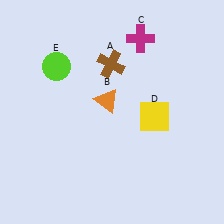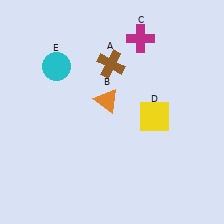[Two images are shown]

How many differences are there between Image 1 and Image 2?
There is 1 difference between the two images.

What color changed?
The circle (E) changed from lime in Image 1 to cyan in Image 2.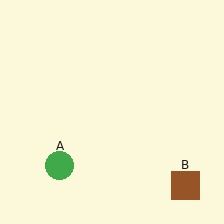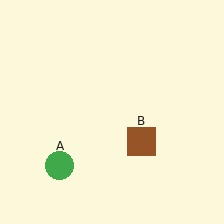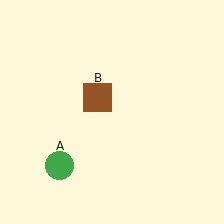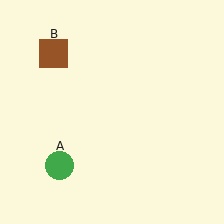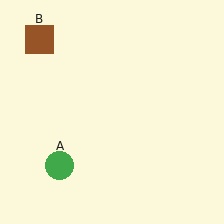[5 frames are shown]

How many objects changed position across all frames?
1 object changed position: brown square (object B).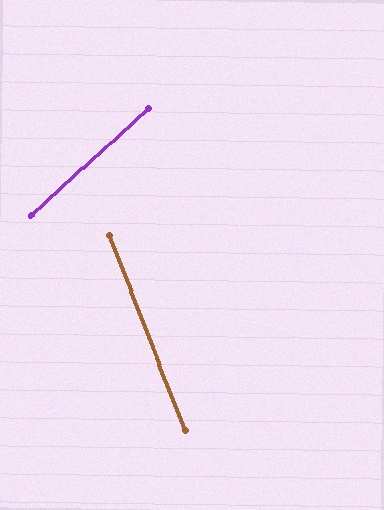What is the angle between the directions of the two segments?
Approximately 69 degrees.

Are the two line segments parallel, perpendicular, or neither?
Neither parallel nor perpendicular — they differ by about 69°.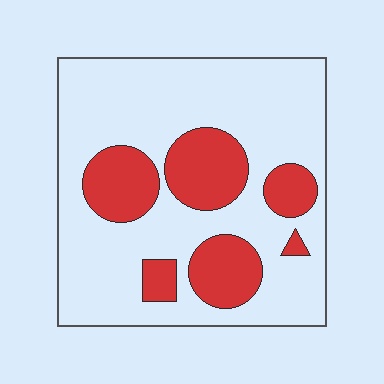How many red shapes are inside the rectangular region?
6.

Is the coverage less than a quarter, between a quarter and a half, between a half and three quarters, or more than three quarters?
Between a quarter and a half.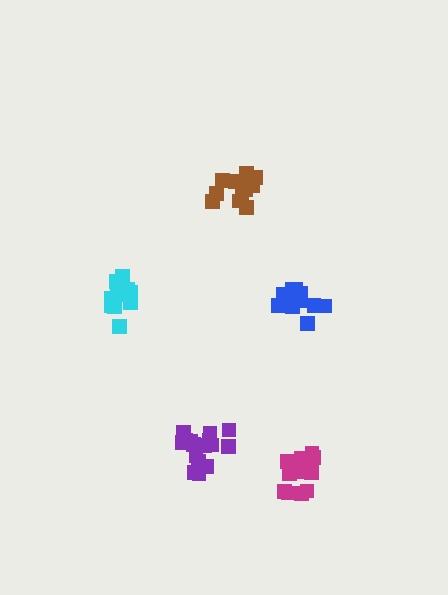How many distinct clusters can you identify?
There are 5 distinct clusters.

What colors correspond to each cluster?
The clusters are colored: blue, magenta, brown, cyan, purple.